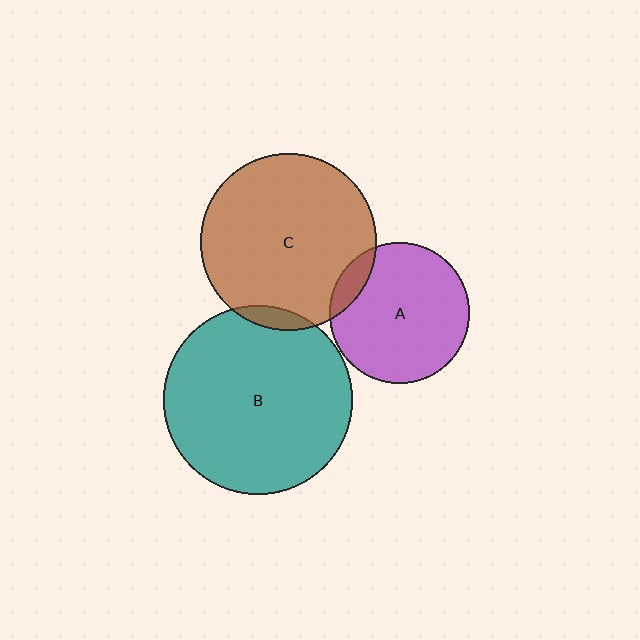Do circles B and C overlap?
Yes.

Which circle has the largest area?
Circle B (teal).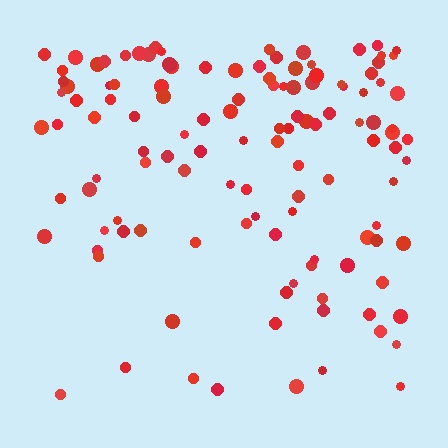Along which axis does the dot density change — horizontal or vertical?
Vertical.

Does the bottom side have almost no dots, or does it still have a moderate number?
Still a moderate number, just noticeably fewer than the top.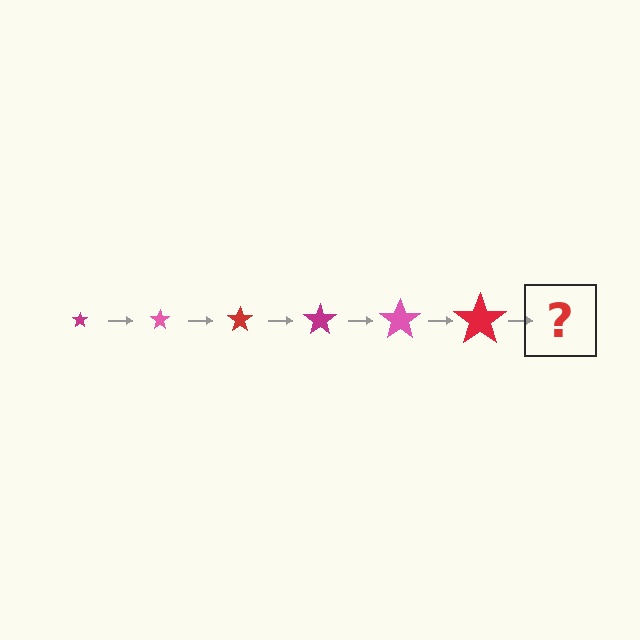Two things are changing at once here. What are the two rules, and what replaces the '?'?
The two rules are that the star grows larger each step and the color cycles through magenta, pink, and red. The '?' should be a magenta star, larger than the previous one.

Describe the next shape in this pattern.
It should be a magenta star, larger than the previous one.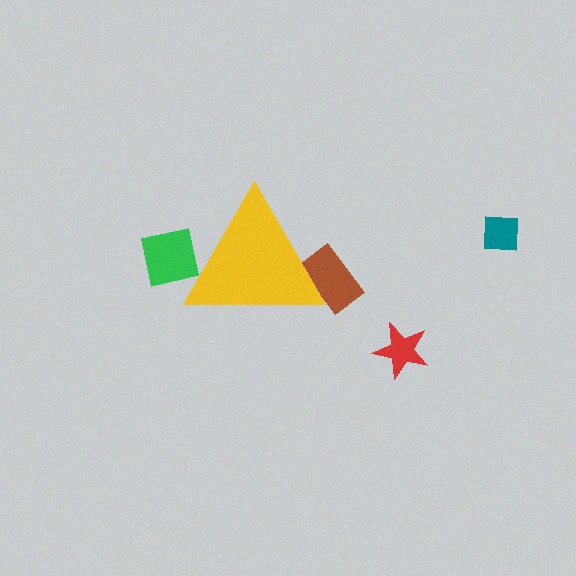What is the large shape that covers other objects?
A yellow triangle.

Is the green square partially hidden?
Yes, the green square is partially hidden behind the yellow triangle.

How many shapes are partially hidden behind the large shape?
2 shapes are partially hidden.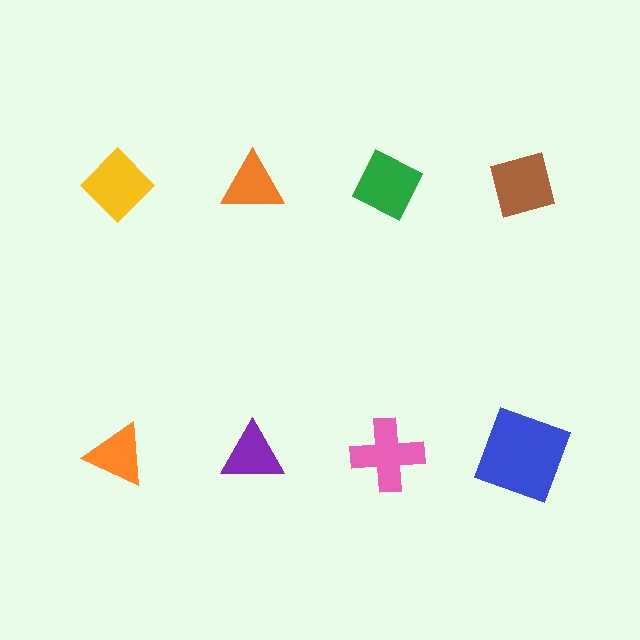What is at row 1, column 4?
A brown square.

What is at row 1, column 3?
A green diamond.